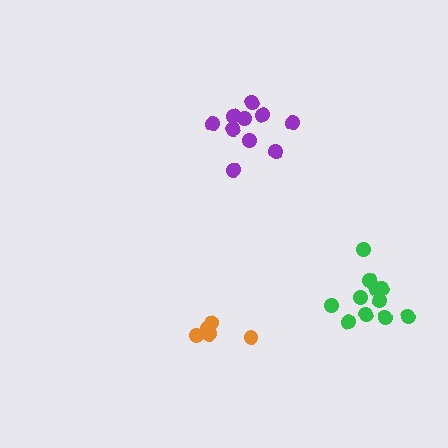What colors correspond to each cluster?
The clusters are colored: orange, green, purple.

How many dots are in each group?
Group 1: 5 dots, Group 2: 11 dots, Group 3: 10 dots (26 total).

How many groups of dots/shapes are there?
There are 3 groups.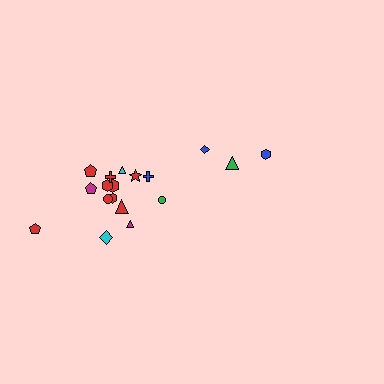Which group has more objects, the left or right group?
The left group.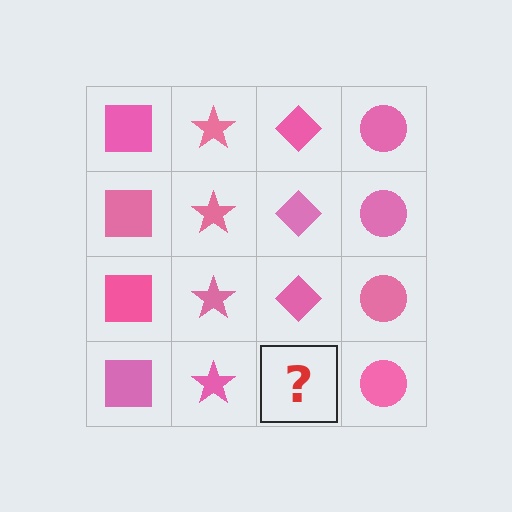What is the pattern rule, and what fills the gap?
The rule is that each column has a consistent shape. The gap should be filled with a pink diamond.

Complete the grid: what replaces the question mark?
The question mark should be replaced with a pink diamond.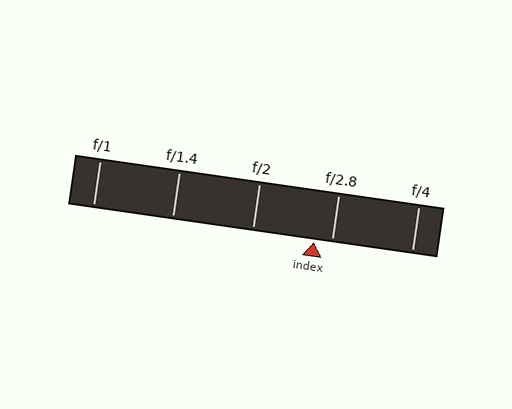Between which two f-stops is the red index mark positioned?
The index mark is between f/2 and f/2.8.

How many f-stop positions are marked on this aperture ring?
There are 5 f-stop positions marked.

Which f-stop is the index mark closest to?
The index mark is closest to f/2.8.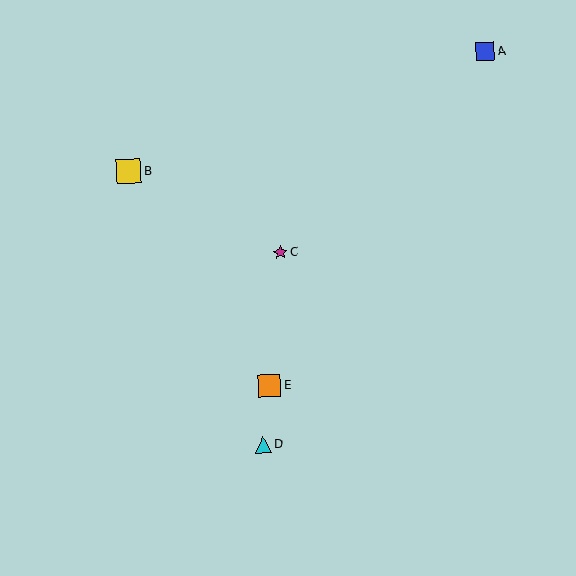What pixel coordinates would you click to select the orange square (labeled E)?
Click at (269, 386) to select the orange square E.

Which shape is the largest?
The yellow square (labeled B) is the largest.